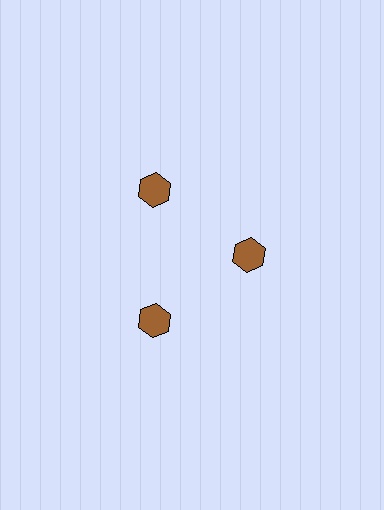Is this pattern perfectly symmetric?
No. The 3 brown hexagons are arranged in a ring, but one element near the 3 o'clock position is pulled inward toward the center, breaking the 3-fold rotational symmetry.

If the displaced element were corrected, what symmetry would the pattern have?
It would have 3-fold rotational symmetry — the pattern would map onto itself every 120 degrees.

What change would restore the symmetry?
The symmetry would be restored by moving it outward, back onto the ring so that all 3 hexagons sit at equal angles and equal distance from the center.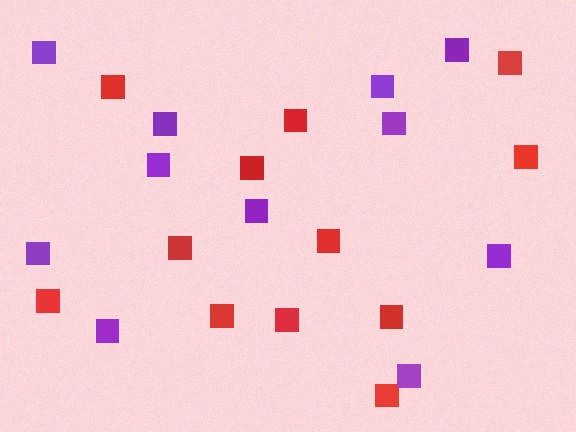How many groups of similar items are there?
There are 2 groups: one group of red squares (12) and one group of purple squares (11).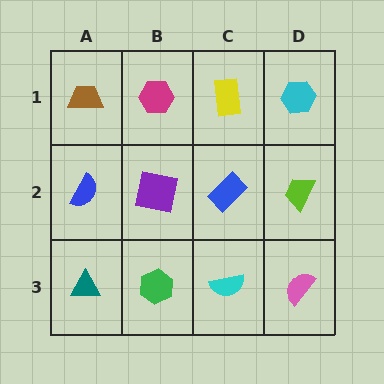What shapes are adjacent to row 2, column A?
A brown trapezoid (row 1, column A), a teal triangle (row 3, column A), a purple square (row 2, column B).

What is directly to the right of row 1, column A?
A magenta hexagon.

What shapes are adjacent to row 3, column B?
A purple square (row 2, column B), a teal triangle (row 3, column A), a cyan semicircle (row 3, column C).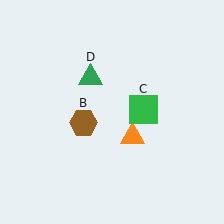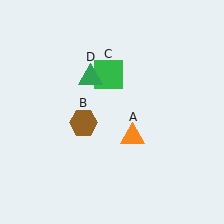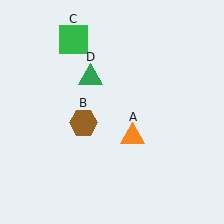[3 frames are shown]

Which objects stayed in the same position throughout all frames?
Orange triangle (object A) and brown hexagon (object B) and green triangle (object D) remained stationary.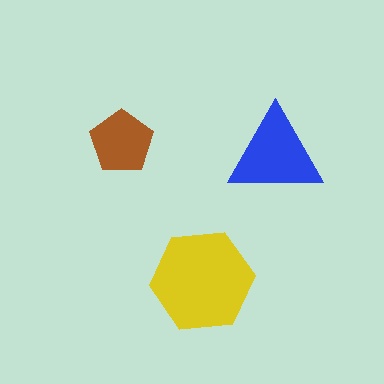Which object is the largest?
The yellow hexagon.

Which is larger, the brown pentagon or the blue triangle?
The blue triangle.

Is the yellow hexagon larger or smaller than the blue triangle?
Larger.